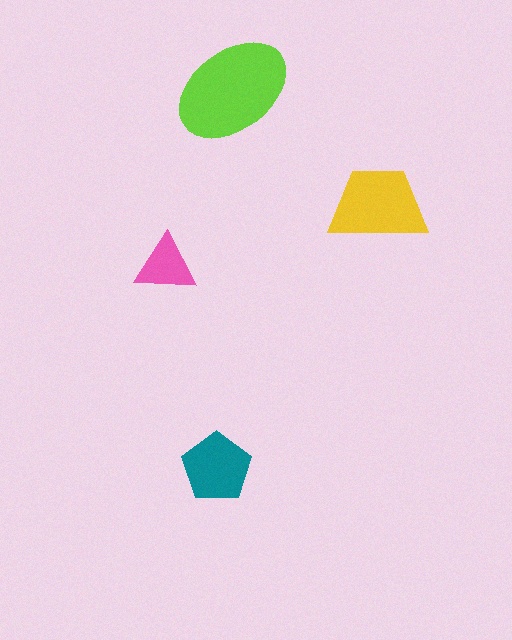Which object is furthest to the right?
The yellow trapezoid is rightmost.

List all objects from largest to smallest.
The lime ellipse, the yellow trapezoid, the teal pentagon, the pink triangle.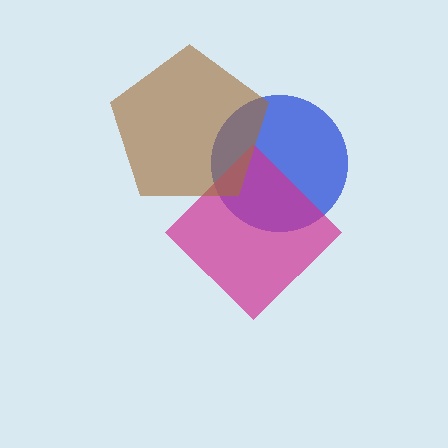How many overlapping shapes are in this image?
There are 3 overlapping shapes in the image.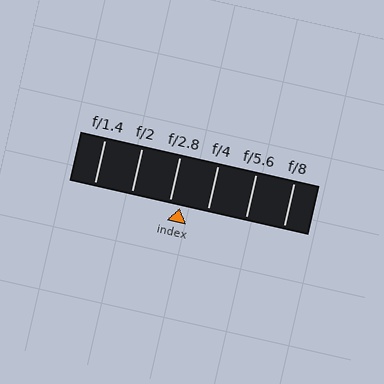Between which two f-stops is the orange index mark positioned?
The index mark is between f/2.8 and f/4.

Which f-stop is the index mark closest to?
The index mark is closest to f/2.8.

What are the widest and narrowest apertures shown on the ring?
The widest aperture shown is f/1.4 and the narrowest is f/8.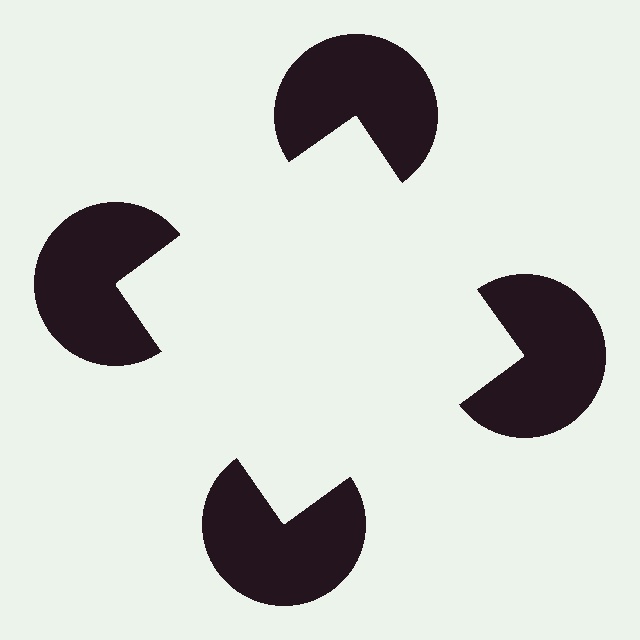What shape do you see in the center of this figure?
An illusory square — its edges are inferred from the aligned wedge cuts in the pac-man discs, not physically drawn.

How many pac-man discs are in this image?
There are 4 — one at each vertex of the illusory square.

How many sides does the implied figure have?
4 sides.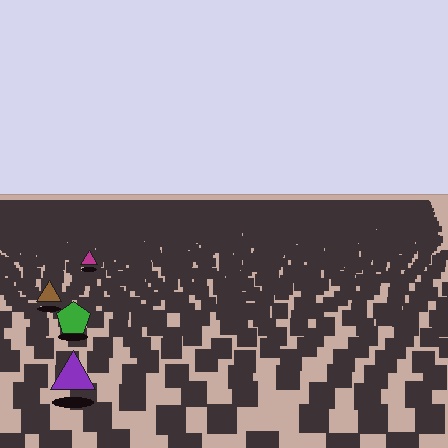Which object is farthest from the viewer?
The magenta triangle is farthest from the viewer. It appears smaller and the ground texture around it is denser.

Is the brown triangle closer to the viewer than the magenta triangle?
Yes. The brown triangle is closer — you can tell from the texture gradient: the ground texture is coarser near it.